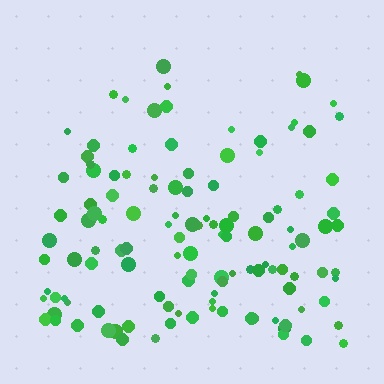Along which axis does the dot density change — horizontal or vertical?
Vertical.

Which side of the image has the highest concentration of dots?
The bottom.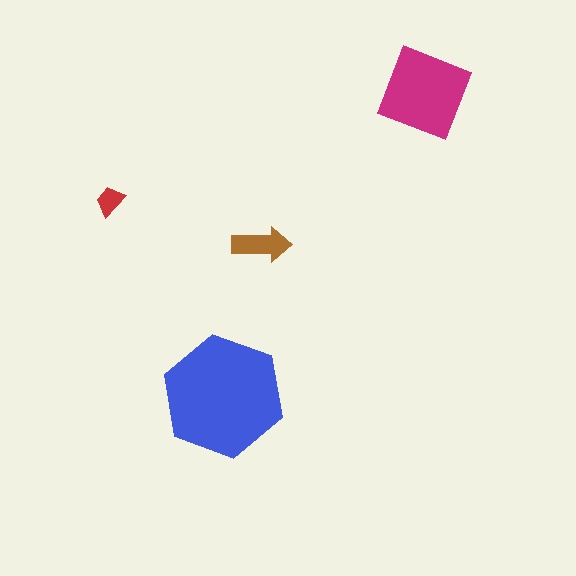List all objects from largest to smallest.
The blue hexagon, the magenta square, the brown arrow, the red trapezoid.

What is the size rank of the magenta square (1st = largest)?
2nd.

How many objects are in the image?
There are 4 objects in the image.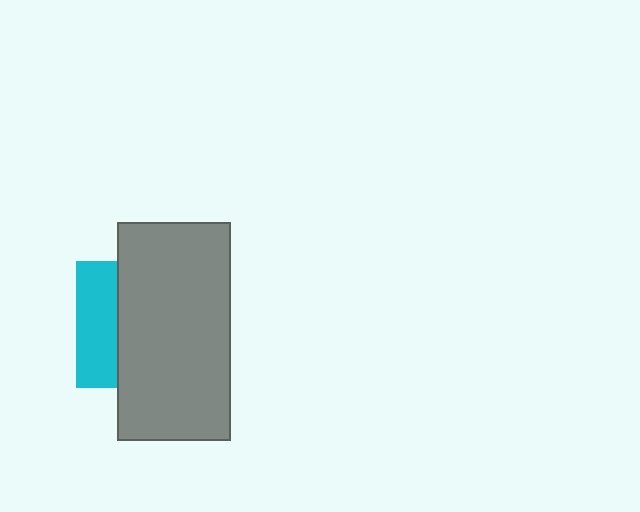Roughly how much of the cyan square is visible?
A small part of it is visible (roughly 33%).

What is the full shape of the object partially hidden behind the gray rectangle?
The partially hidden object is a cyan square.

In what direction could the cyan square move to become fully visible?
The cyan square could move left. That would shift it out from behind the gray rectangle entirely.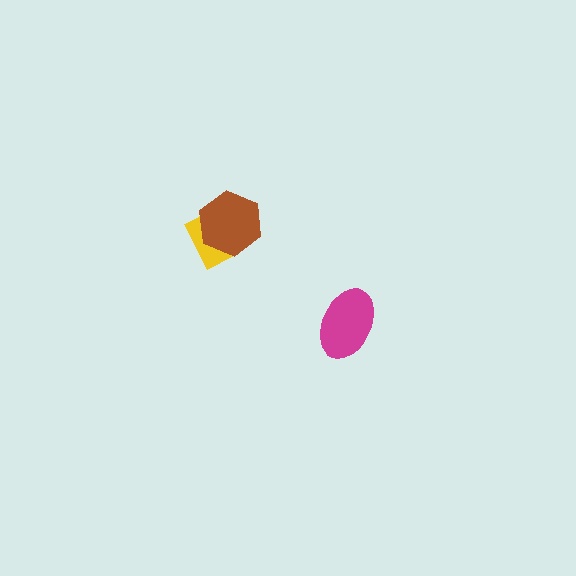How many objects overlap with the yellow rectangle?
1 object overlaps with the yellow rectangle.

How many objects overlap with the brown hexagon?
1 object overlaps with the brown hexagon.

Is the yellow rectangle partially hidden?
Yes, it is partially covered by another shape.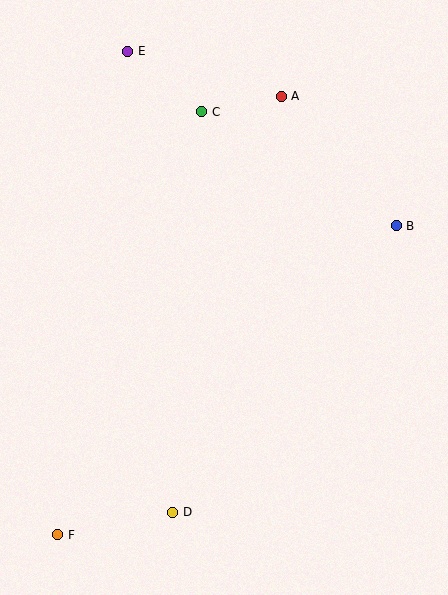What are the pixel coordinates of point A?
Point A is at (281, 96).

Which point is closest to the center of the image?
Point B at (396, 226) is closest to the center.